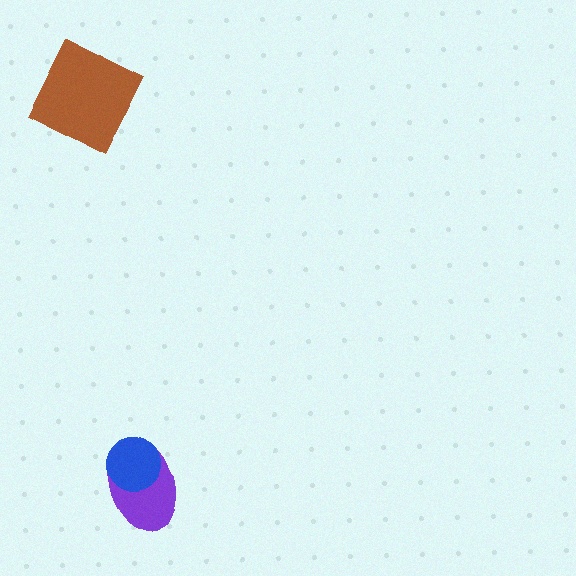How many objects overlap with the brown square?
0 objects overlap with the brown square.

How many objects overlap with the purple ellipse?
1 object overlaps with the purple ellipse.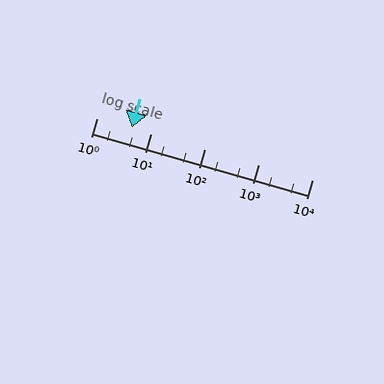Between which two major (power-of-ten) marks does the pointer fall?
The pointer is between 1 and 10.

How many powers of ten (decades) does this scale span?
The scale spans 4 decades, from 1 to 10000.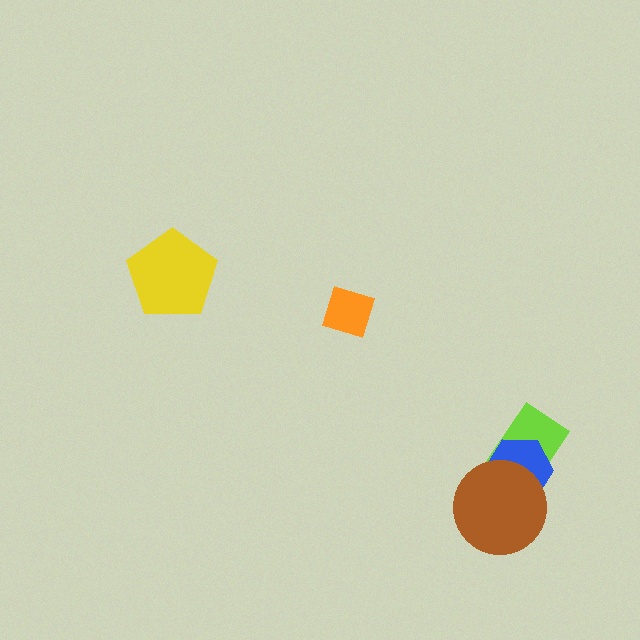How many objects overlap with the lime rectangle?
2 objects overlap with the lime rectangle.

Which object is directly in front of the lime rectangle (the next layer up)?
The blue hexagon is directly in front of the lime rectangle.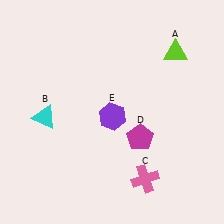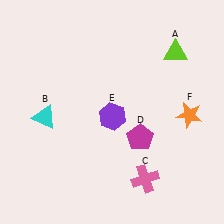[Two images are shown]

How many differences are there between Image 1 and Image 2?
There is 1 difference between the two images.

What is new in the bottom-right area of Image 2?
An orange star (F) was added in the bottom-right area of Image 2.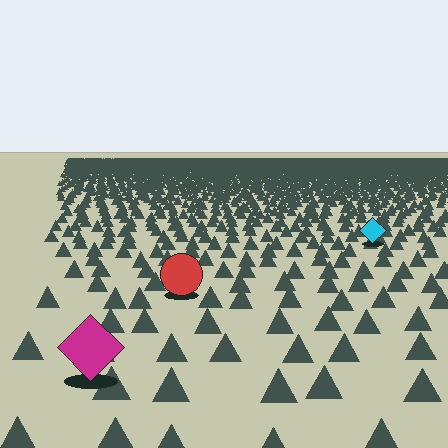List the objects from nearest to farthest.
From nearest to farthest: the magenta diamond, the red circle, the cyan diamond.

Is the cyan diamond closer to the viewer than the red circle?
No. The red circle is closer — you can tell from the texture gradient: the ground texture is coarser near it.